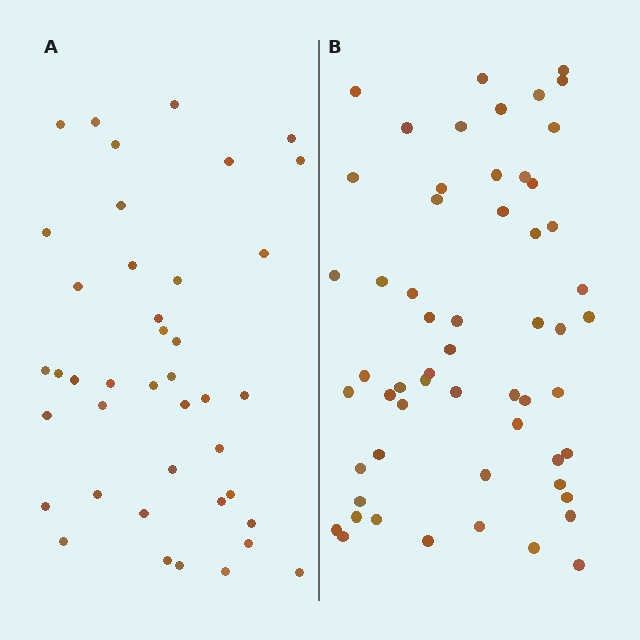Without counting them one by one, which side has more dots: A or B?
Region B (the right region) has more dots.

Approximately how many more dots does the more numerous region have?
Region B has approximately 15 more dots than region A.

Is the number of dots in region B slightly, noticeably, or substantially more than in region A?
Region B has noticeably more, but not dramatically so. The ratio is roughly 1.4 to 1.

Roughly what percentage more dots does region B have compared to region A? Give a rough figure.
About 40% more.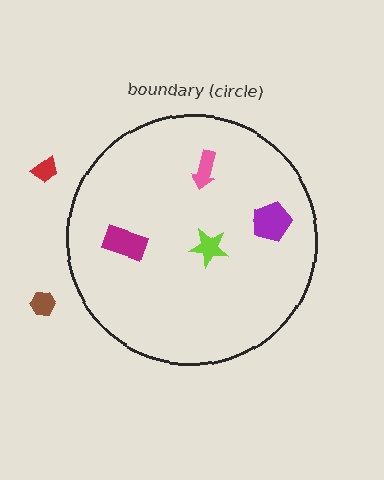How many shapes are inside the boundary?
4 inside, 2 outside.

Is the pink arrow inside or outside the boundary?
Inside.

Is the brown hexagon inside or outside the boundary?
Outside.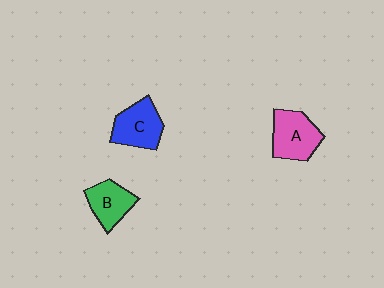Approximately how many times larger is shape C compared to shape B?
Approximately 1.2 times.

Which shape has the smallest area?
Shape B (green).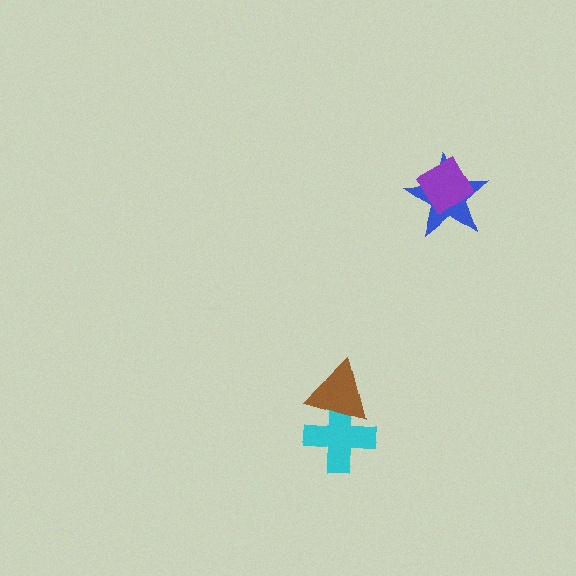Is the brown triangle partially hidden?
No, no other shape covers it.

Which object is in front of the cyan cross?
The brown triangle is in front of the cyan cross.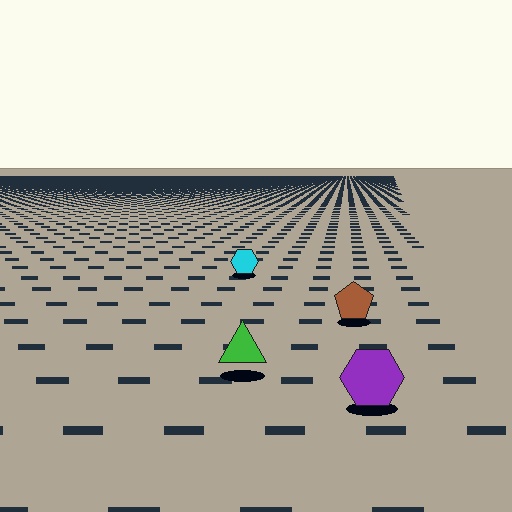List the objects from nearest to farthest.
From nearest to farthest: the purple hexagon, the green triangle, the brown pentagon, the cyan hexagon.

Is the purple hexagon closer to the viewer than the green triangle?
Yes. The purple hexagon is closer — you can tell from the texture gradient: the ground texture is coarser near it.